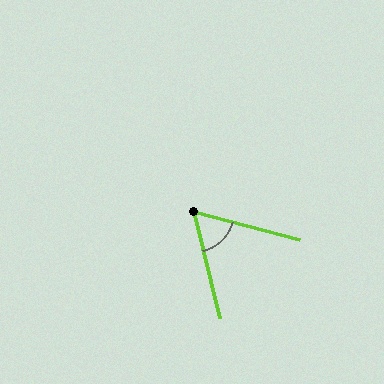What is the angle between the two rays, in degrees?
Approximately 62 degrees.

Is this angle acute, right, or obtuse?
It is acute.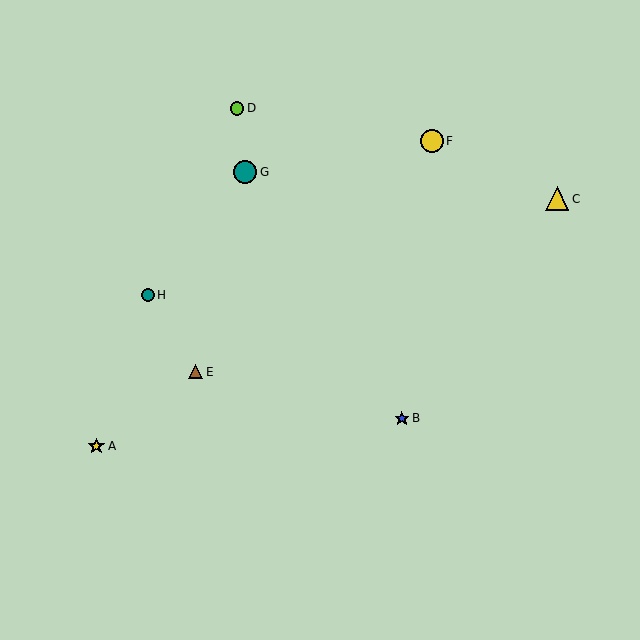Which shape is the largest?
The teal circle (labeled G) is the largest.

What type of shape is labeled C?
Shape C is a yellow triangle.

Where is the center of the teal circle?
The center of the teal circle is at (148, 295).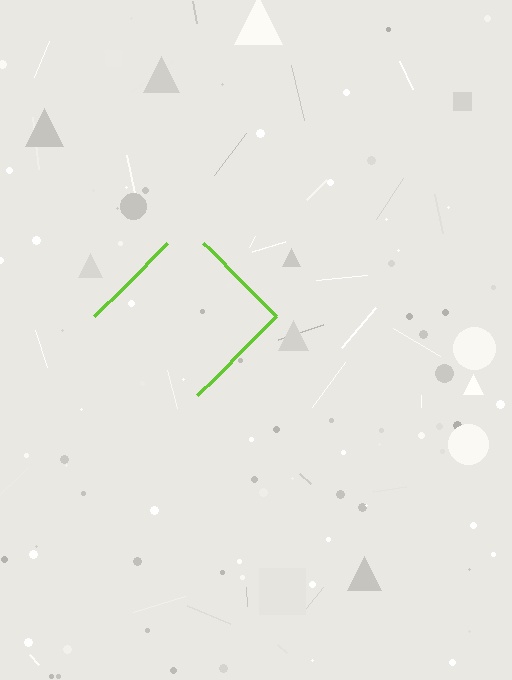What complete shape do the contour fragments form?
The contour fragments form a diamond.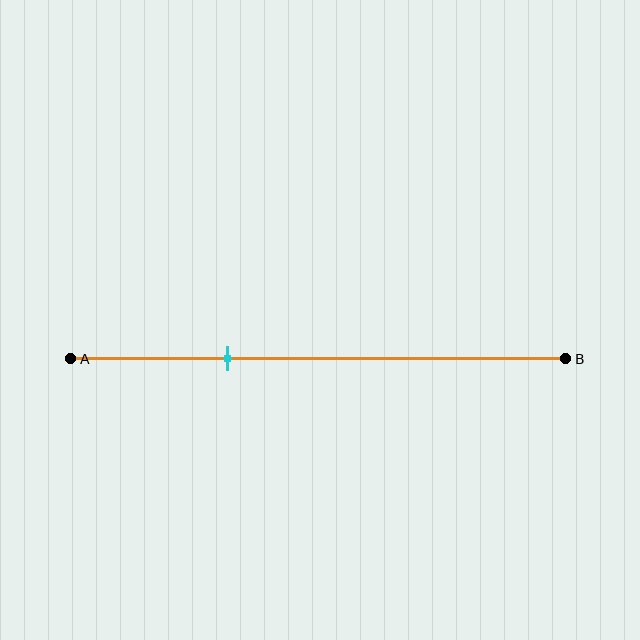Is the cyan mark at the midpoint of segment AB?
No, the mark is at about 30% from A, not at the 50% midpoint.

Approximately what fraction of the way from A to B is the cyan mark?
The cyan mark is approximately 30% of the way from A to B.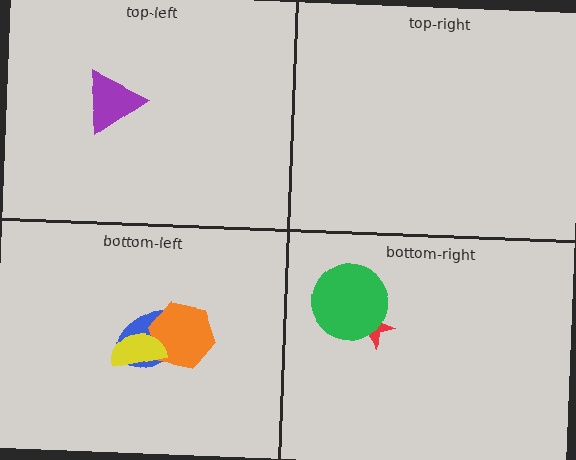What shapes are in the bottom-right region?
The red star, the green circle.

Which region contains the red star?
The bottom-right region.